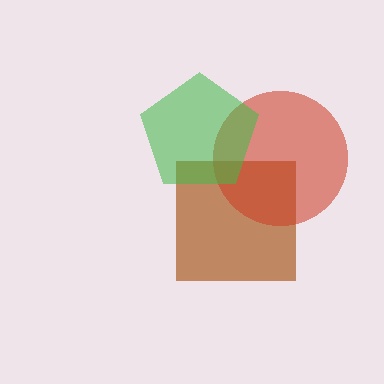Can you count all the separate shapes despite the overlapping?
Yes, there are 3 separate shapes.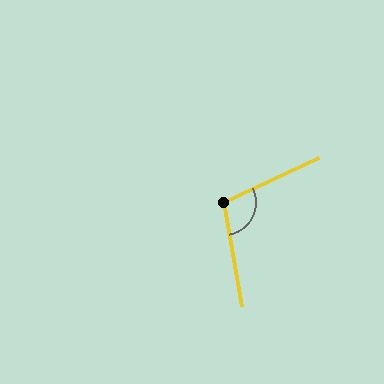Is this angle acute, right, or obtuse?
It is obtuse.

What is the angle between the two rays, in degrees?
Approximately 106 degrees.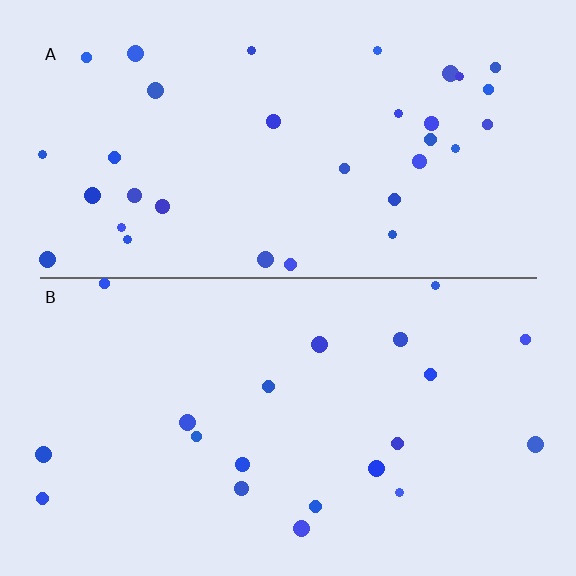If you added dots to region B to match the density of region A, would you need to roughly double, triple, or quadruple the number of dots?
Approximately double.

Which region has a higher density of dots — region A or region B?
A (the top).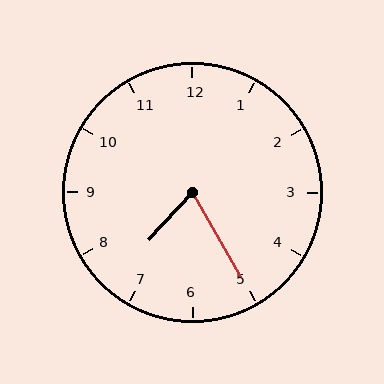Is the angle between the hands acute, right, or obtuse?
It is acute.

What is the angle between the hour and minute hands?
Approximately 72 degrees.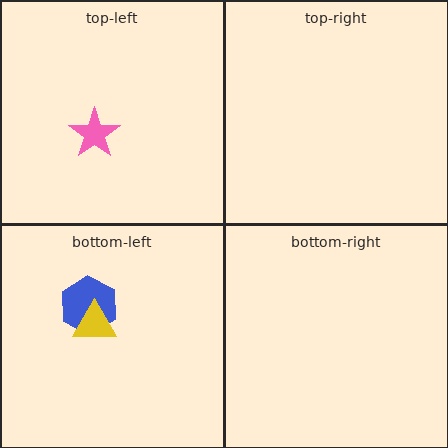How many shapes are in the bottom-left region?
2.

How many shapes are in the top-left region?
1.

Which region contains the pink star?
The top-left region.